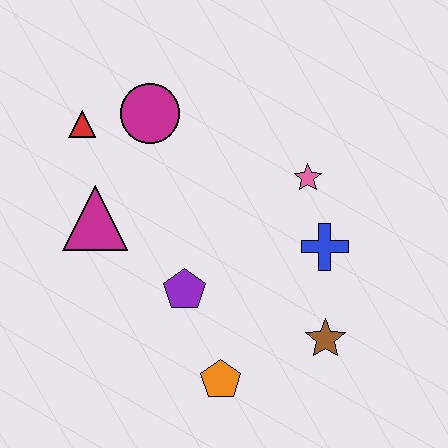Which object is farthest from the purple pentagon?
The red triangle is farthest from the purple pentagon.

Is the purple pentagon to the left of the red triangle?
No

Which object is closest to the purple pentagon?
The orange pentagon is closest to the purple pentagon.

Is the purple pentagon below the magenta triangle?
Yes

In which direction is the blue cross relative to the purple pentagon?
The blue cross is to the right of the purple pentagon.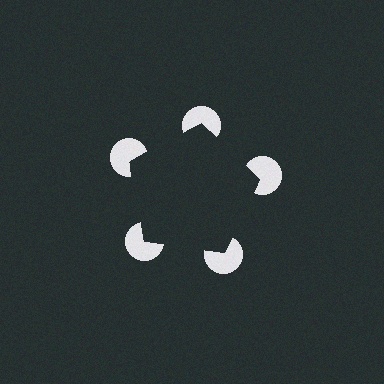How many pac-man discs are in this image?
There are 5 — one at each vertex of the illusory pentagon.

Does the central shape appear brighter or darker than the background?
It typically appears slightly darker than the background, even though no actual brightness change is drawn.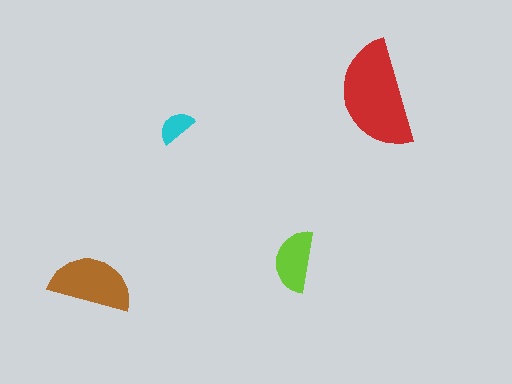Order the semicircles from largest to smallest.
the red one, the brown one, the lime one, the cyan one.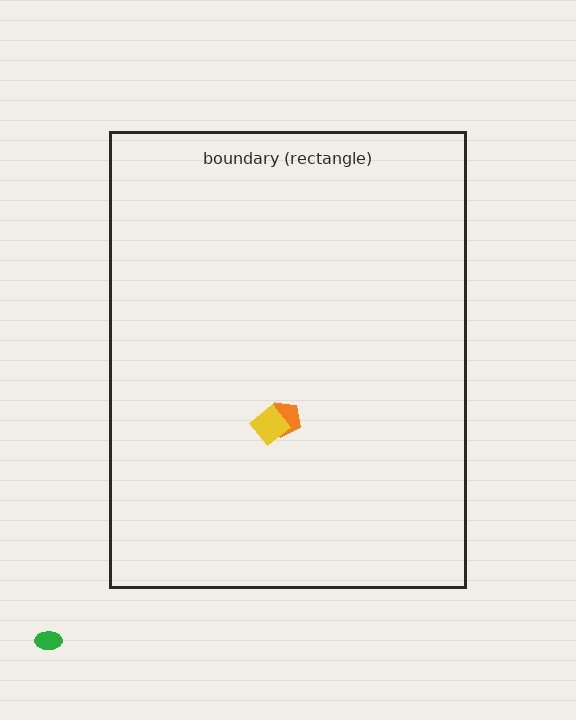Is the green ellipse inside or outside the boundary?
Outside.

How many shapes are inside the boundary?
2 inside, 1 outside.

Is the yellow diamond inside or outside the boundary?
Inside.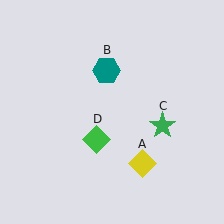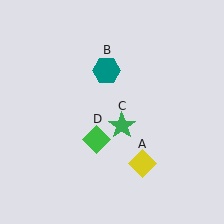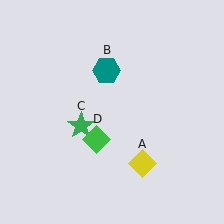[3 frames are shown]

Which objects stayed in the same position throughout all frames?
Yellow diamond (object A) and teal hexagon (object B) and green diamond (object D) remained stationary.